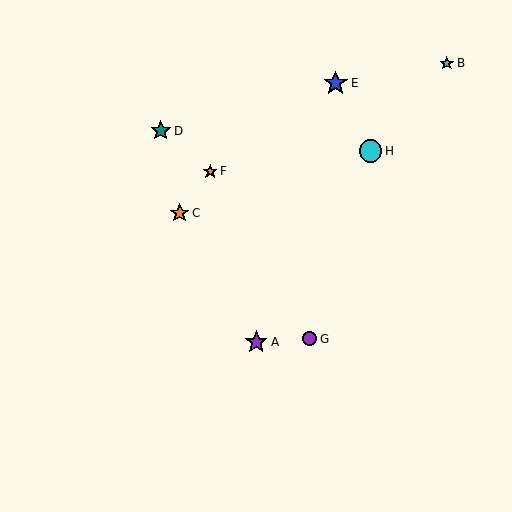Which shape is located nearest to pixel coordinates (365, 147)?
The cyan circle (labeled H) at (370, 151) is nearest to that location.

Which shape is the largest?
The blue star (labeled E) is the largest.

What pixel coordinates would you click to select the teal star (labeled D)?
Click at (161, 131) to select the teal star D.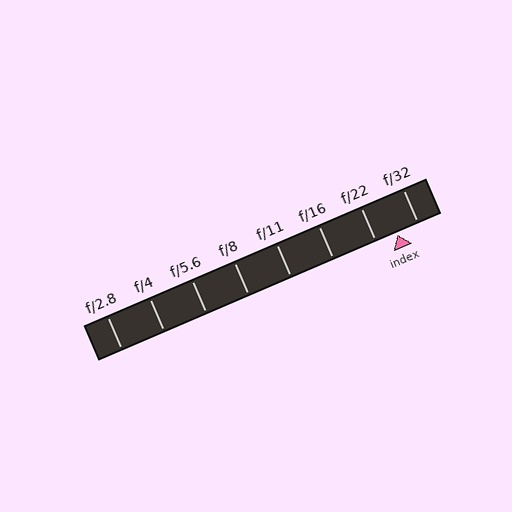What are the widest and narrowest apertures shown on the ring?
The widest aperture shown is f/2.8 and the narrowest is f/32.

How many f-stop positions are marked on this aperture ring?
There are 8 f-stop positions marked.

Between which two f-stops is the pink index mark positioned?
The index mark is between f/22 and f/32.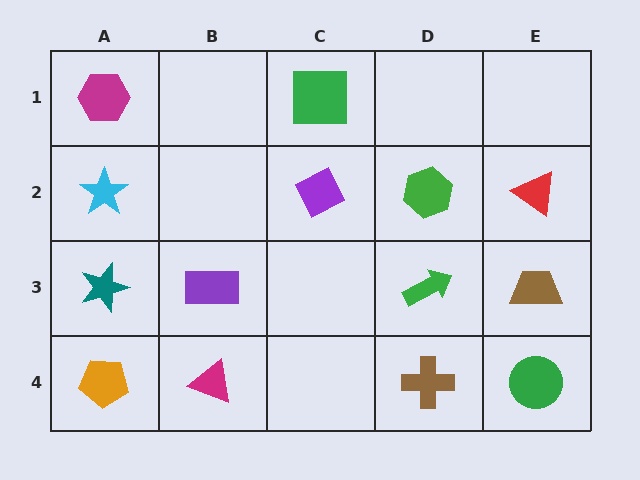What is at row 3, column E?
A brown trapezoid.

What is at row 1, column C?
A green square.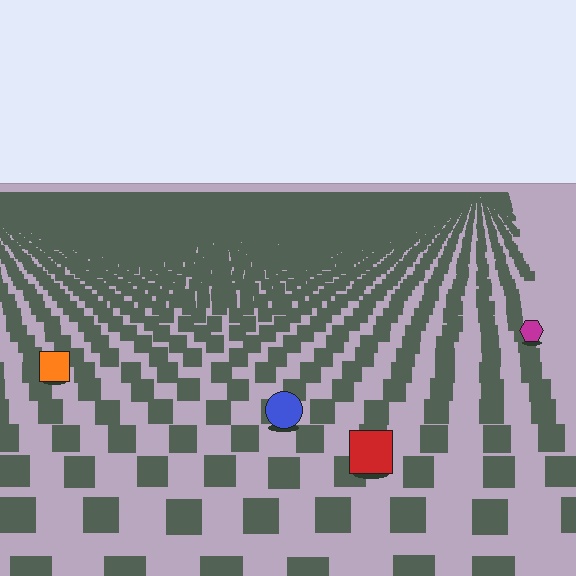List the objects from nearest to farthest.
From nearest to farthest: the red square, the blue circle, the orange square, the magenta hexagon.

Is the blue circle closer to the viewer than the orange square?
Yes. The blue circle is closer — you can tell from the texture gradient: the ground texture is coarser near it.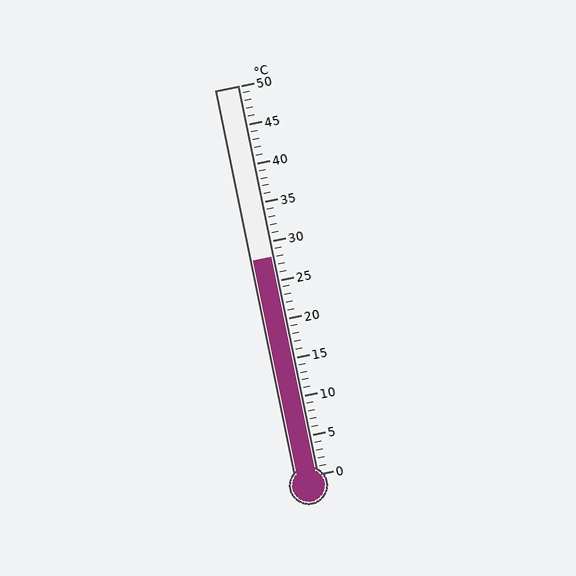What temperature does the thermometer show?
The thermometer shows approximately 28°C.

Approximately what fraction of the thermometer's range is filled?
The thermometer is filled to approximately 55% of its range.